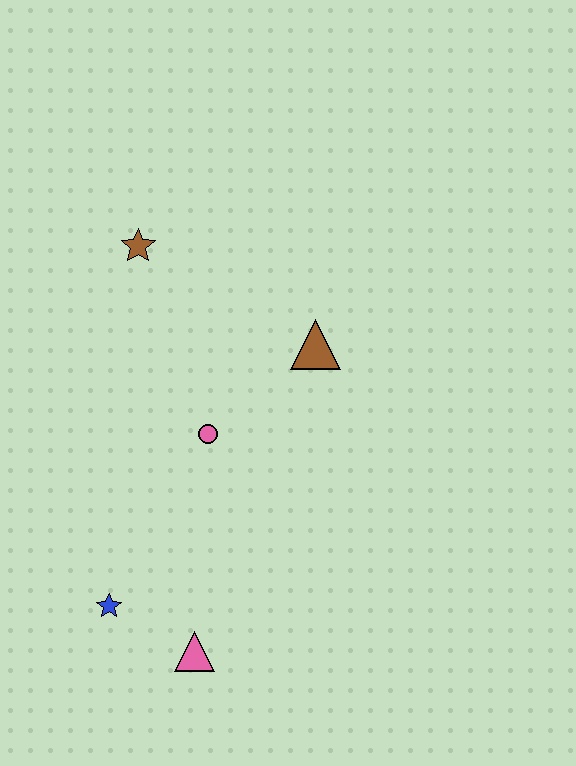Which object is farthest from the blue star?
The brown star is farthest from the blue star.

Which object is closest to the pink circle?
The brown triangle is closest to the pink circle.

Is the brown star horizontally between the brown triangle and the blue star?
Yes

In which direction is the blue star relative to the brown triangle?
The blue star is below the brown triangle.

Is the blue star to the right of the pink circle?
No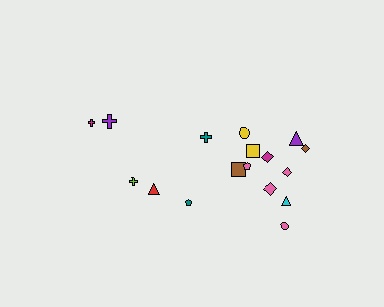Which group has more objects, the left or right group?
The right group.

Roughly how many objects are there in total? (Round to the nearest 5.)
Roughly 15 objects in total.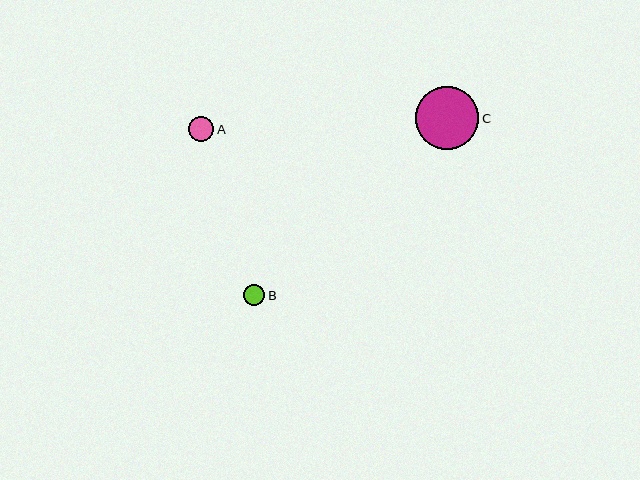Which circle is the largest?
Circle C is the largest with a size of approximately 63 pixels.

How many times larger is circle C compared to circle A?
Circle C is approximately 2.5 times the size of circle A.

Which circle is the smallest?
Circle B is the smallest with a size of approximately 22 pixels.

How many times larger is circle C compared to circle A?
Circle C is approximately 2.5 times the size of circle A.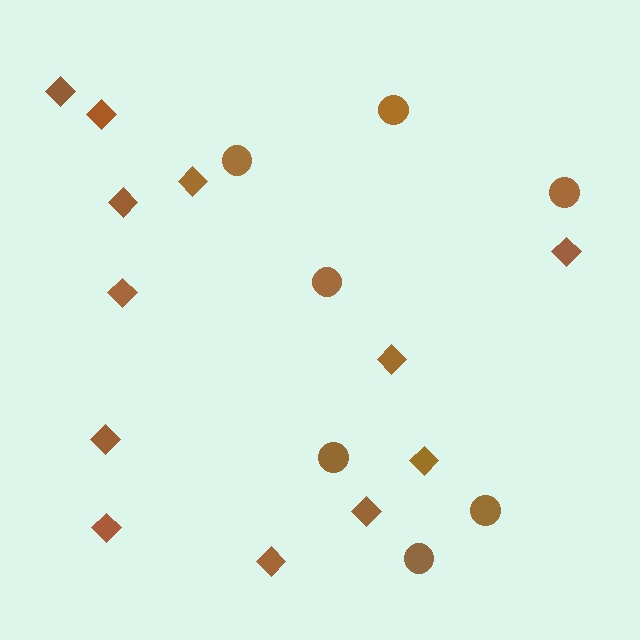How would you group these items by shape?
There are 2 groups: one group of diamonds (12) and one group of circles (7).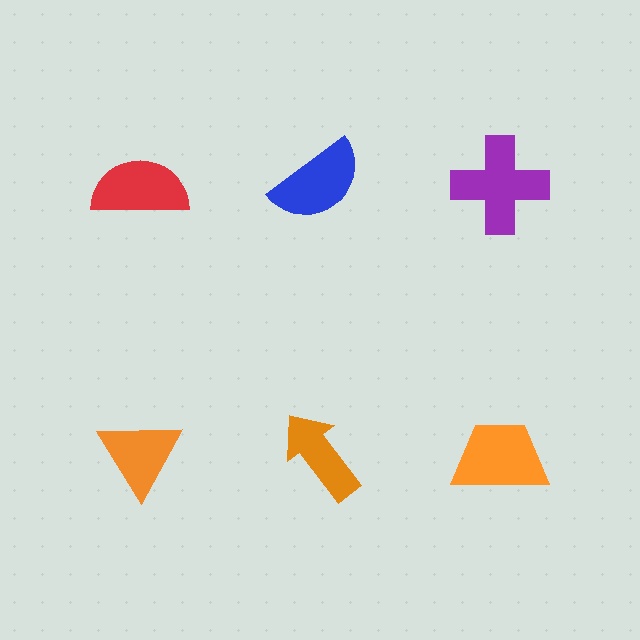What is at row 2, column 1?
An orange triangle.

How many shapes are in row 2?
3 shapes.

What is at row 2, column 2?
An orange arrow.